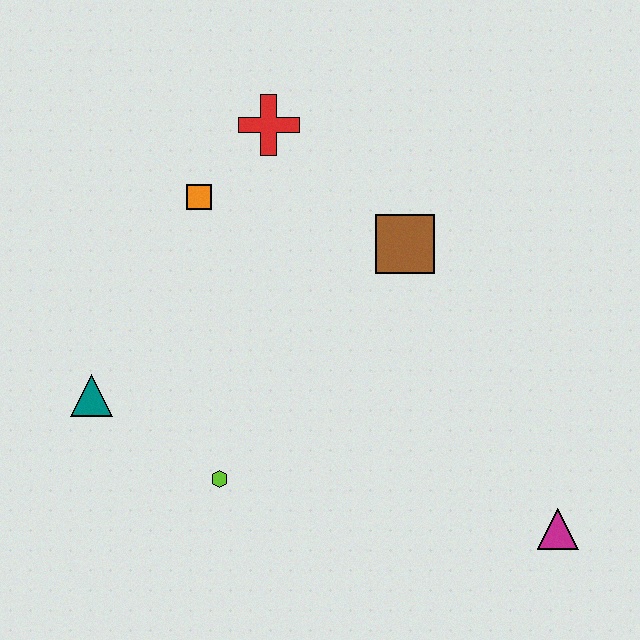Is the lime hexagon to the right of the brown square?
No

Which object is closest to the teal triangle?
The lime hexagon is closest to the teal triangle.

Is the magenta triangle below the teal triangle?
Yes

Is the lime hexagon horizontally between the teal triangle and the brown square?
Yes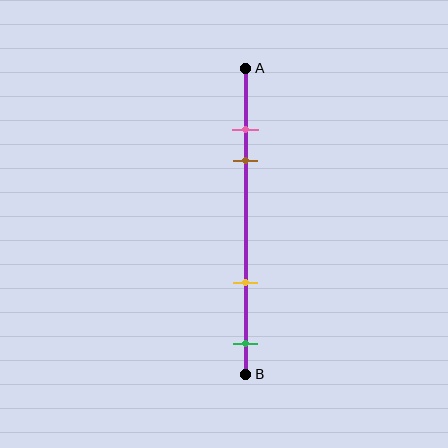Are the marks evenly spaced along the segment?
No, the marks are not evenly spaced.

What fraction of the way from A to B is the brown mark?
The brown mark is approximately 30% (0.3) of the way from A to B.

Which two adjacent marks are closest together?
The pink and brown marks are the closest adjacent pair.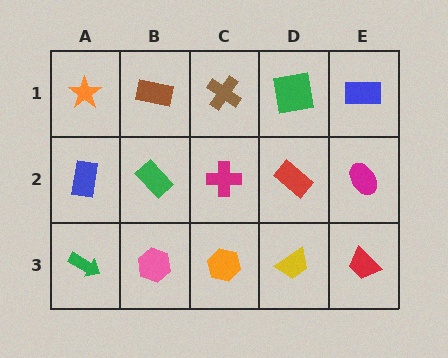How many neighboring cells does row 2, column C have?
4.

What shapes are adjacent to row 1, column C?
A magenta cross (row 2, column C), a brown rectangle (row 1, column B), a green square (row 1, column D).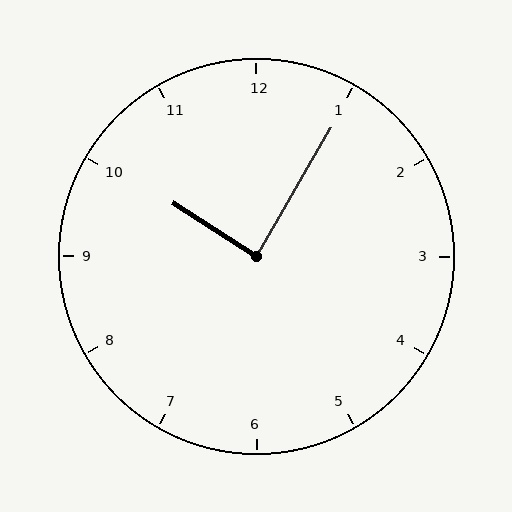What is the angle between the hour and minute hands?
Approximately 88 degrees.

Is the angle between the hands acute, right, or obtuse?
It is right.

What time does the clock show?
10:05.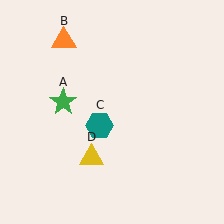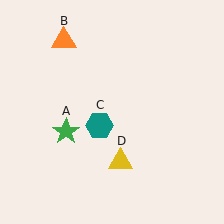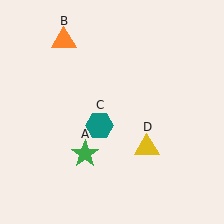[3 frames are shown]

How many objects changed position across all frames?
2 objects changed position: green star (object A), yellow triangle (object D).